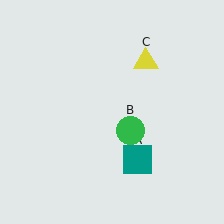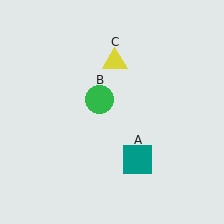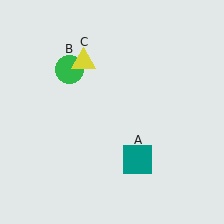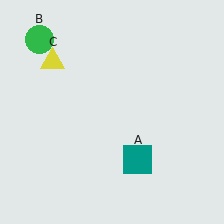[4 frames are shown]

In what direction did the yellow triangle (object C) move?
The yellow triangle (object C) moved left.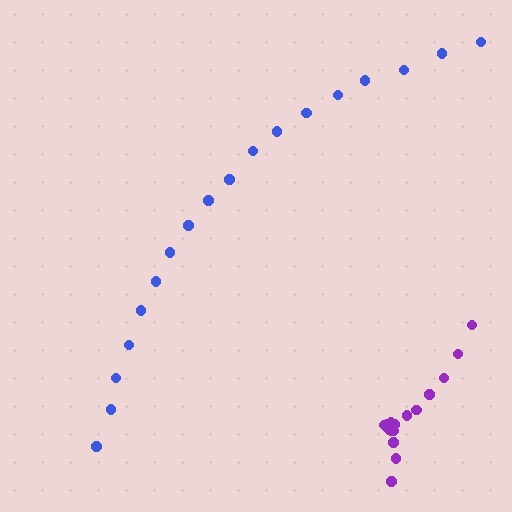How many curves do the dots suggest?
There are 2 distinct paths.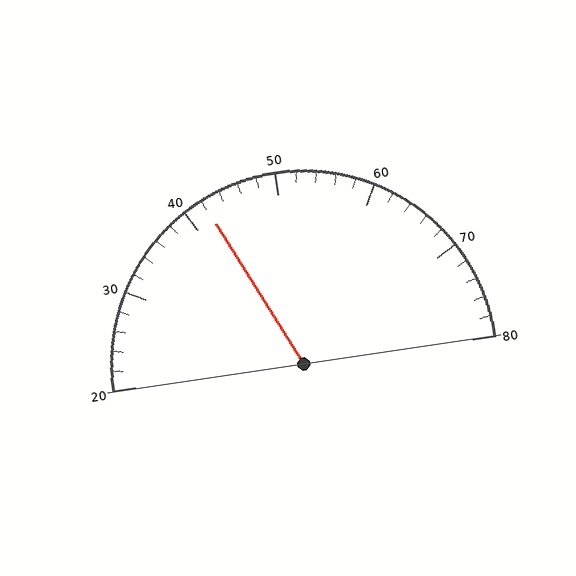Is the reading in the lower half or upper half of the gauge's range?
The reading is in the lower half of the range (20 to 80).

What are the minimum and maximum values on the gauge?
The gauge ranges from 20 to 80.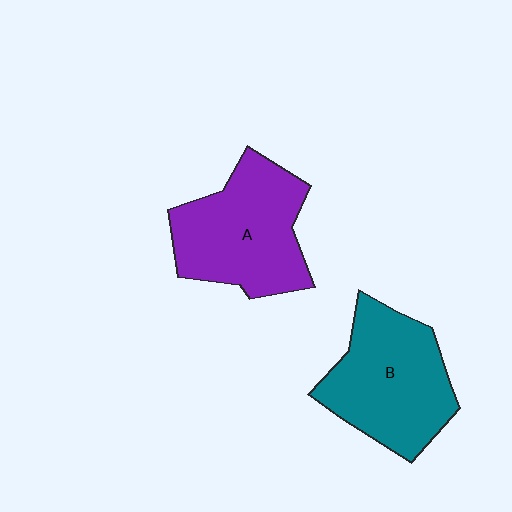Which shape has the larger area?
Shape B (teal).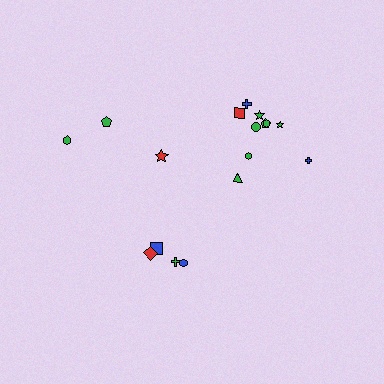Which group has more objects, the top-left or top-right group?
The top-right group.